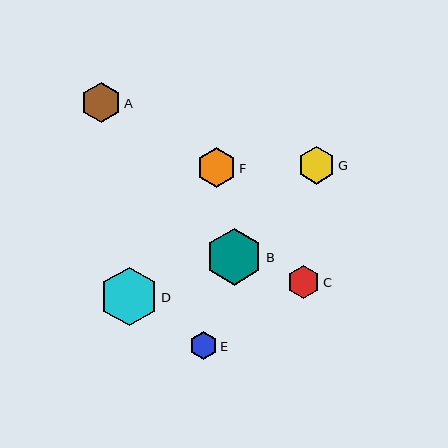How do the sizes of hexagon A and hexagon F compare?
Hexagon A and hexagon F are approximately the same size.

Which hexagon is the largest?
Hexagon D is the largest with a size of approximately 58 pixels.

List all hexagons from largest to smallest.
From largest to smallest: D, B, A, F, G, C, E.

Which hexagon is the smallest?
Hexagon E is the smallest with a size of approximately 27 pixels.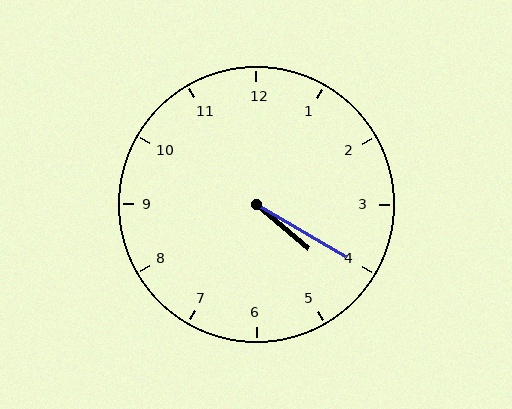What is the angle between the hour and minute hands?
Approximately 10 degrees.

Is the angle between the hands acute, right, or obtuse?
It is acute.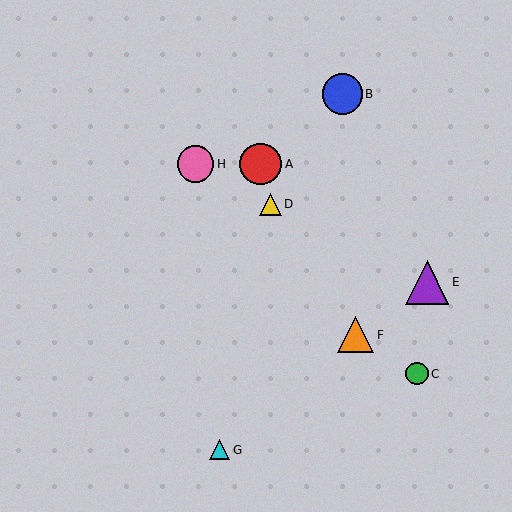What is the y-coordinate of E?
Object E is at y≈282.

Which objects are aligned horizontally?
Objects A, H are aligned horizontally.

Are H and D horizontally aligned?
No, H is at y≈164 and D is at y≈204.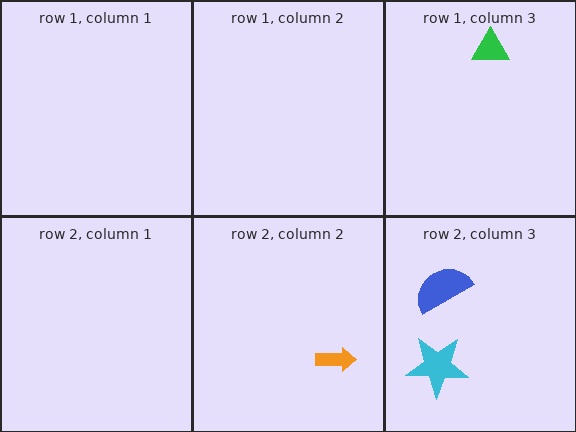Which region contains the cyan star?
The row 2, column 3 region.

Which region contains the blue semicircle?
The row 2, column 3 region.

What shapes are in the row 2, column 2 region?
The orange arrow.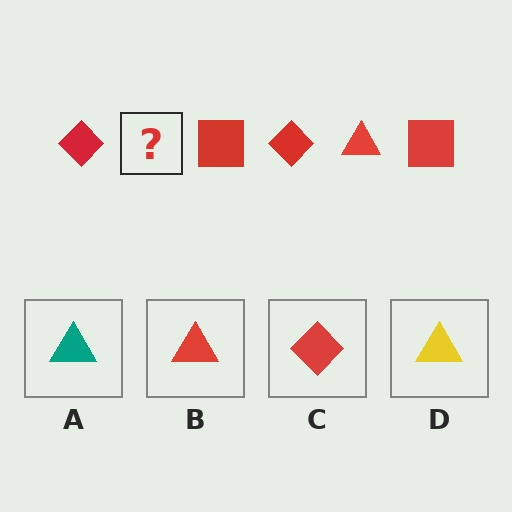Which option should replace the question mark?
Option B.